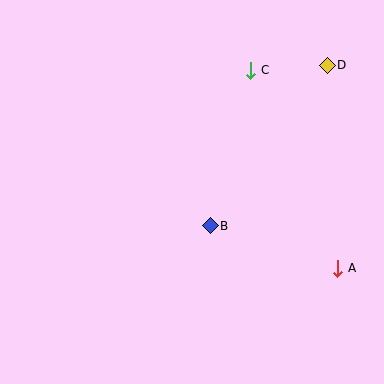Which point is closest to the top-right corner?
Point D is closest to the top-right corner.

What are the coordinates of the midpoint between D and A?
The midpoint between D and A is at (332, 167).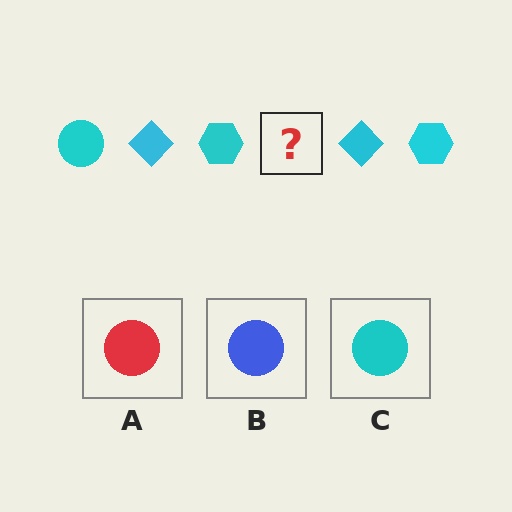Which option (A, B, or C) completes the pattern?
C.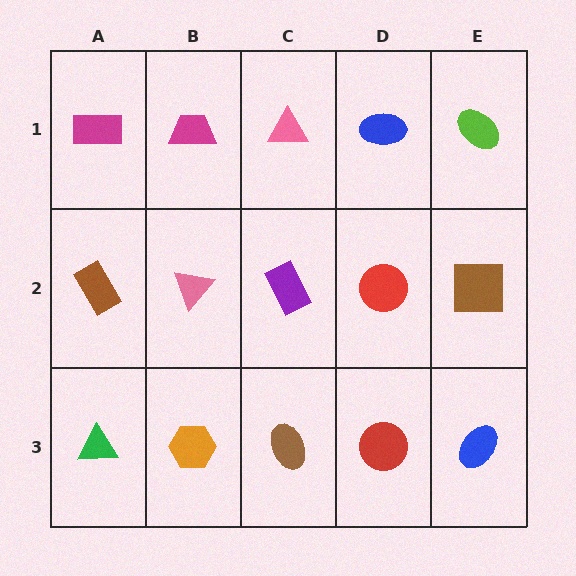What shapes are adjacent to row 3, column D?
A red circle (row 2, column D), a brown ellipse (row 3, column C), a blue ellipse (row 3, column E).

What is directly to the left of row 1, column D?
A pink triangle.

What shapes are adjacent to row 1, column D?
A red circle (row 2, column D), a pink triangle (row 1, column C), a lime ellipse (row 1, column E).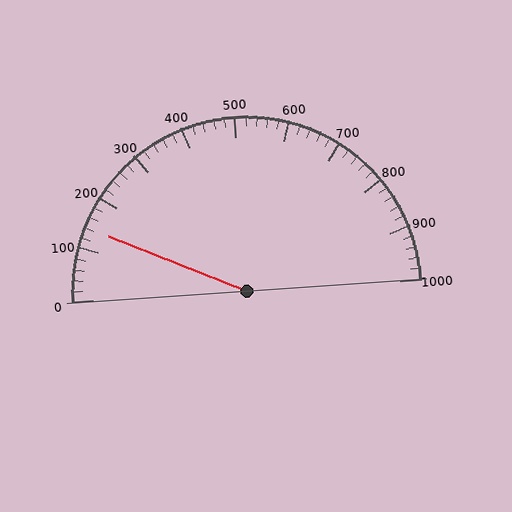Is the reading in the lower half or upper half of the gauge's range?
The reading is in the lower half of the range (0 to 1000).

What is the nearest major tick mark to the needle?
The nearest major tick mark is 100.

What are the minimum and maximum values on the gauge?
The gauge ranges from 0 to 1000.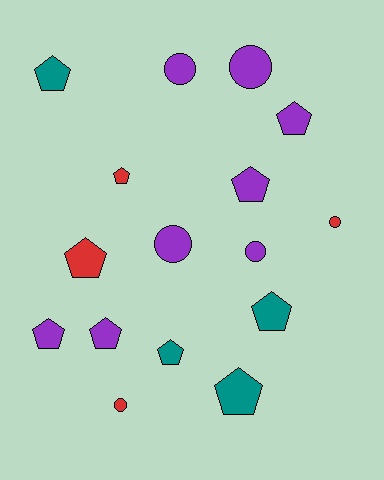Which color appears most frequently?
Purple, with 8 objects.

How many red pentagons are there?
There are 2 red pentagons.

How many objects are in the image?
There are 16 objects.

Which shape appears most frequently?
Pentagon, with 10 objects.